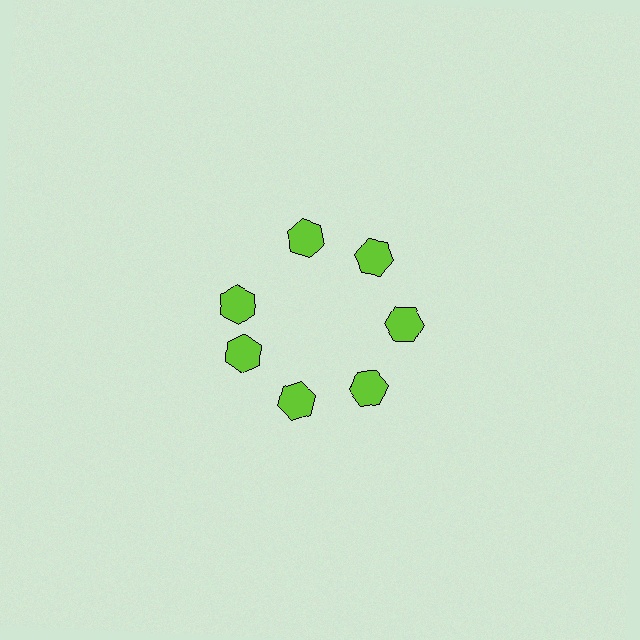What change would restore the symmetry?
The symmetry would be restored by rotating it back into even spacing with its neighbors so that all 7 hexagons sit at equal angles and equal distance from the center.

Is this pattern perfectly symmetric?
No. The 7 lime hexagons are arranged in a ring, but one element near the 10 o'clock position is rotated out of alignment along the ring, breaking the 7-fold rotational symmetry.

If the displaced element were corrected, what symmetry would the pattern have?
It would have 7-fold rotational symmetry — the pattern would map onto itself every 51 degrees.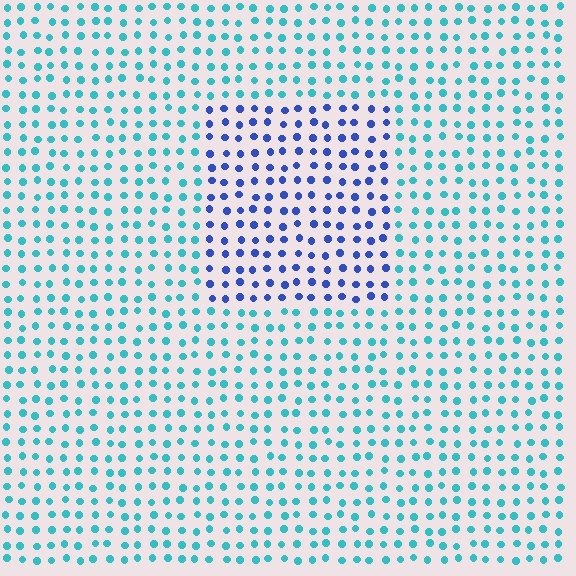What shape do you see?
I see a rectangle.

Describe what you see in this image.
The image is filled with small cyan elements in a uniform arrangement. A rectangle-shaped region is visible where the elements are tinted to a slightly different hue, forming a subtle color boundary.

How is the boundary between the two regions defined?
The boundary is defined purely by a slight shift in hue (about 47 degrees). Spacing, size, and orientation are identical on both sides.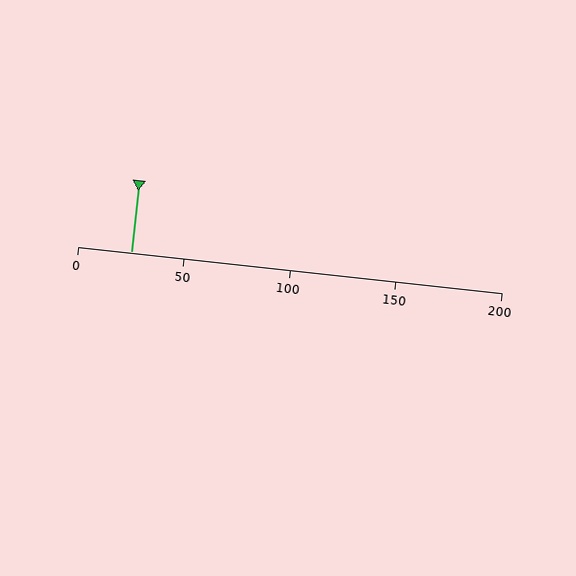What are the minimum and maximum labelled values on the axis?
The axis runs from 0 to 200.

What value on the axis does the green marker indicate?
The marker indicates approximately 25.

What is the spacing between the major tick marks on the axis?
The major ticks are spaced 50 apart.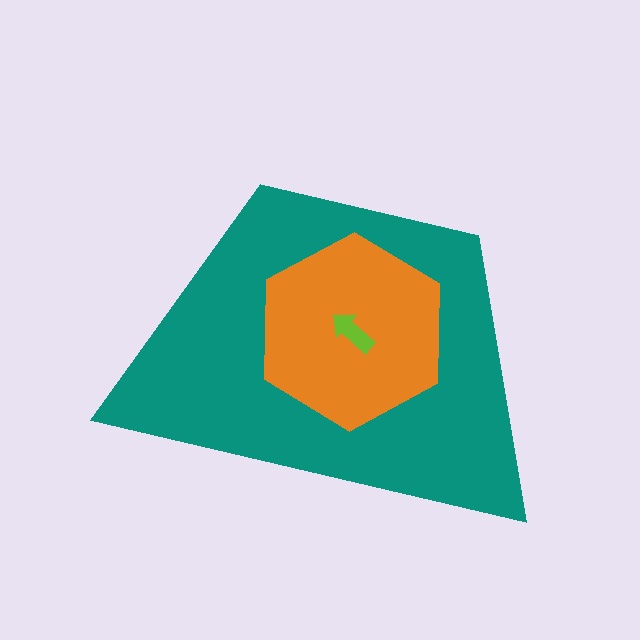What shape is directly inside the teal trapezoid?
The orange hexagon.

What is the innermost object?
The lime arrow.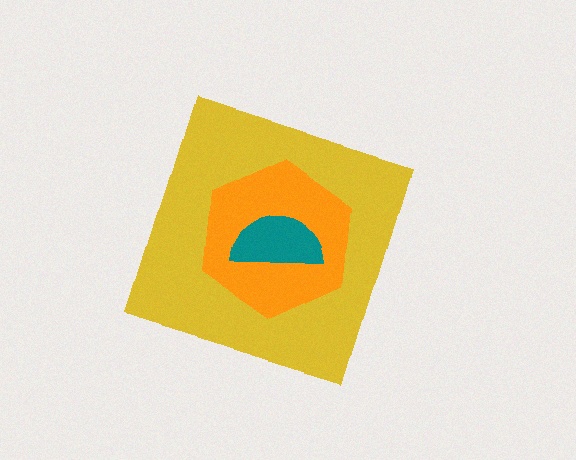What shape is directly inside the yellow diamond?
The orange hexagon.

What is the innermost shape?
The teal semicircle.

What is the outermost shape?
The yellow diamond.